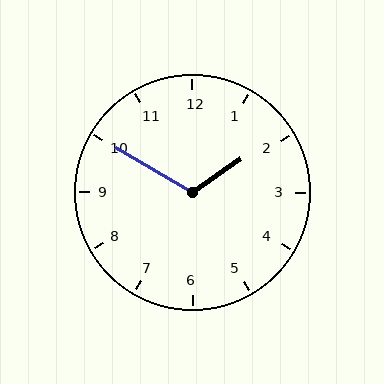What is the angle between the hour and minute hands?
Approximately 115 degrees.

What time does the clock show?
1:50.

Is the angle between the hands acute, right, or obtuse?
It is obtuse.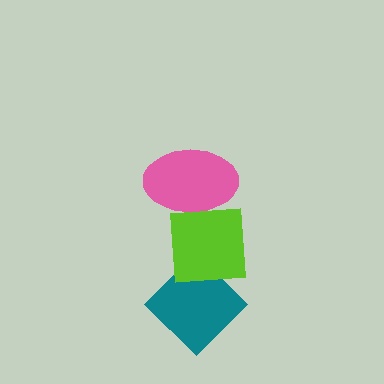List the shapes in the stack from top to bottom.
From top to bottom: the pink ellipse, the lime square, the teal diamond.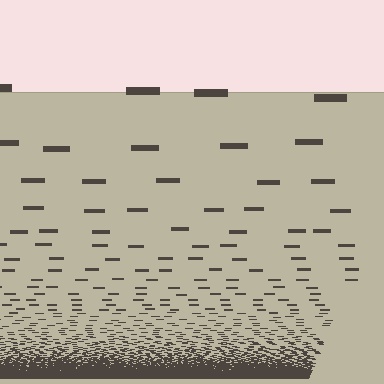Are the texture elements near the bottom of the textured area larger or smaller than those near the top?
Smaller. The gradient is inverted — elements near the bottom are smaller and denser.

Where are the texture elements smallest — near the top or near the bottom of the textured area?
Near the bottom.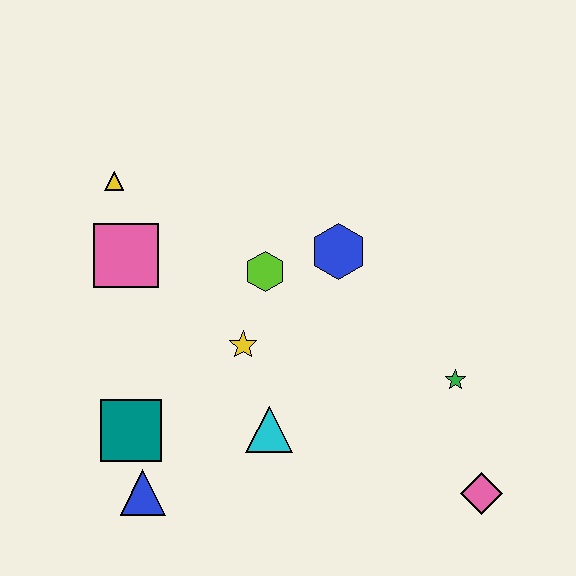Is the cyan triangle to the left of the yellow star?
No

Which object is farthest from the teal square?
The pink diamond is farthest from the teal square.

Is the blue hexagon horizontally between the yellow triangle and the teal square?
No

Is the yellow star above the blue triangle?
Yes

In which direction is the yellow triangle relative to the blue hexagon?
The yellow triangle is to the left of the blue hexagon.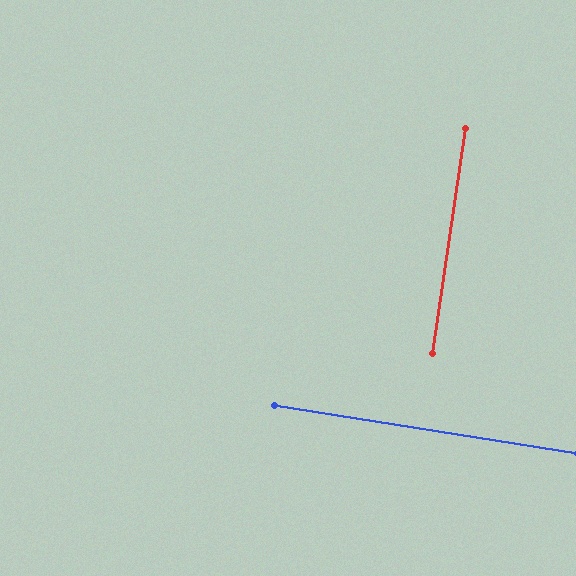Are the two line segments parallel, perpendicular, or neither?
Perpendicular — they meet at approximately 89°.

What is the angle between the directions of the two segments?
Approximately 89 degrees.